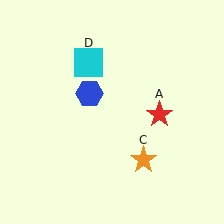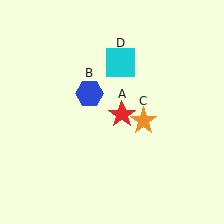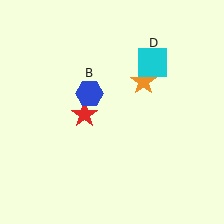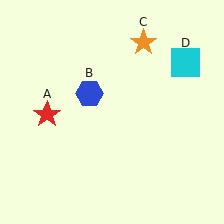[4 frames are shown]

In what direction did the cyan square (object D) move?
The cyan square (object D) moved right.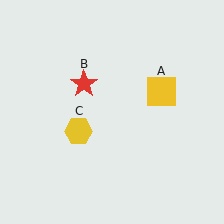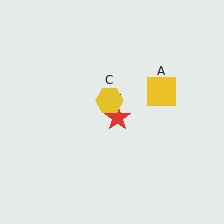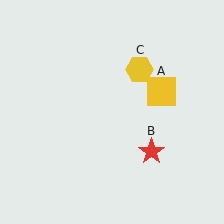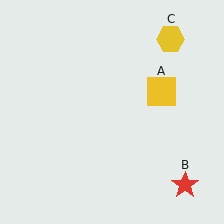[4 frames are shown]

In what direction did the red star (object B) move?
The red star (object B) moved down and to the right.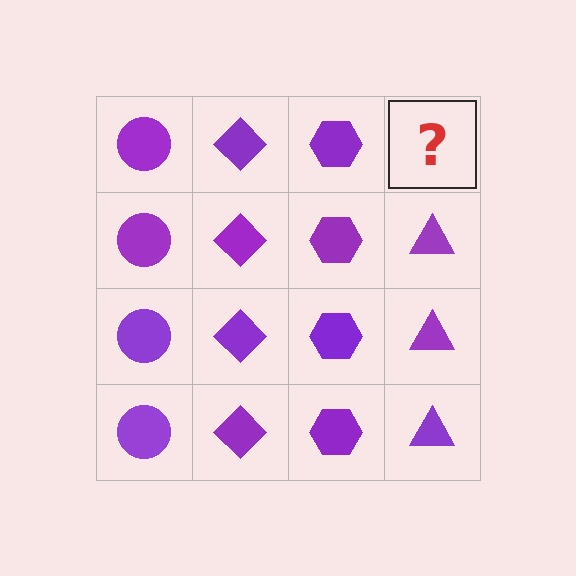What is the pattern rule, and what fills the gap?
The rule is that each column has a consistent shape. The gap should be filled with a purple triangle.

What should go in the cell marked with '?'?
The missing cell should contain a purple triangle.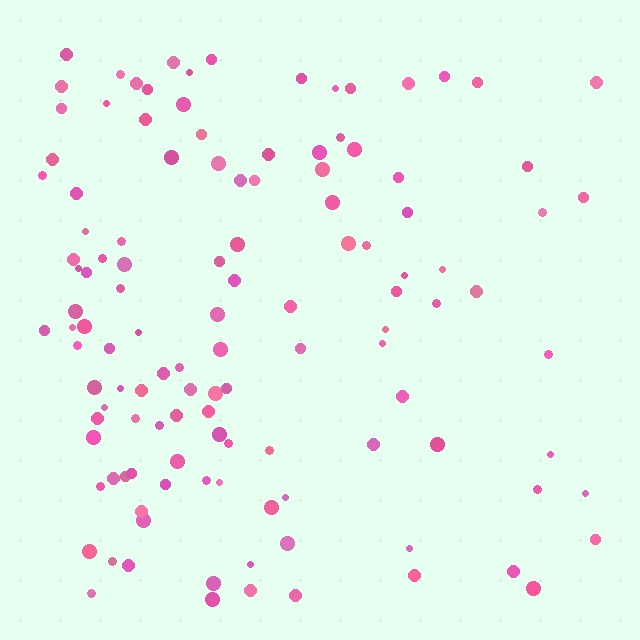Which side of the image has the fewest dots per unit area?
The right.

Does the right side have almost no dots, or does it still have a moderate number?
Still a moderate number, just noticeably fewer than the left.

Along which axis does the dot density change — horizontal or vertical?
Horizontal.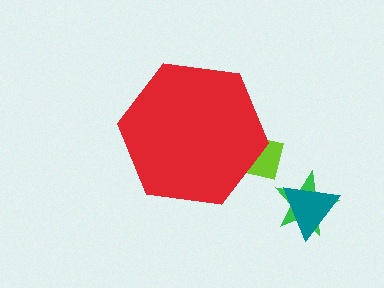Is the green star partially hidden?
No, the green star is fully visible.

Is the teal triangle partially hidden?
No, the teal triangle is fully visible.